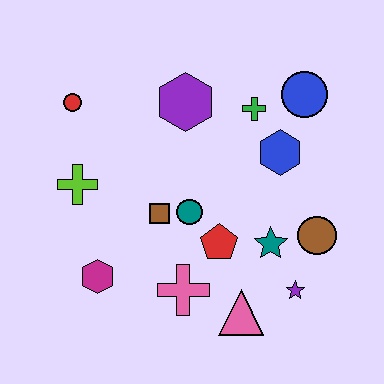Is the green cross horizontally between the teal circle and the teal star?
Yes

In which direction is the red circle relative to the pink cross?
The red circle is above the pink cross.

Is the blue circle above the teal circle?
Yes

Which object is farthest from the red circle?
The purple star is farthest from the red circle.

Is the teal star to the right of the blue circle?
No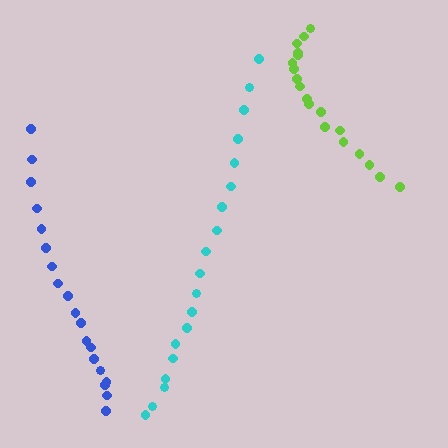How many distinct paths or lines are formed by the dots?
There are 3 distinct paths.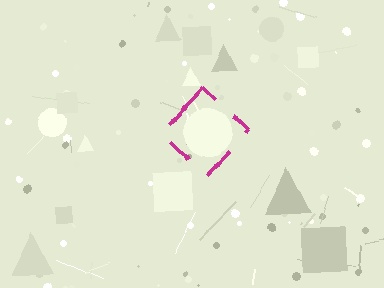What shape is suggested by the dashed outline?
The dashed outline suggests a diamond.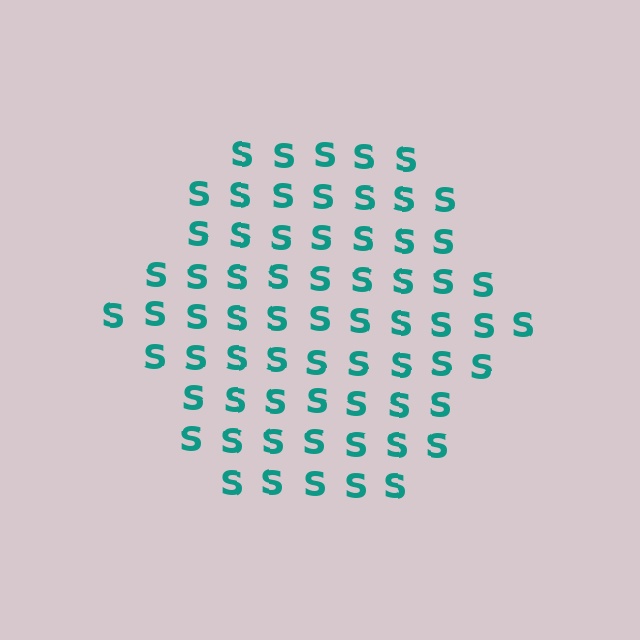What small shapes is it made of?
It is made of small letter S's.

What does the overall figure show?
The overall figure shows a hexagon.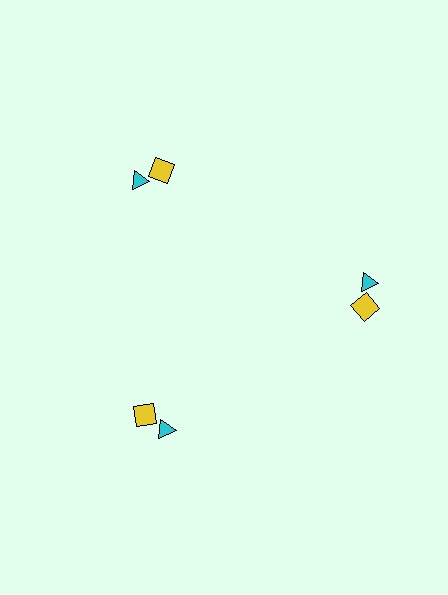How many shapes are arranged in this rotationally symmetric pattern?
There are 6 shapes, arranged in 3 groups of 2.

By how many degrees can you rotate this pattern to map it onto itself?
The pattern maps onto itself every 120 degrees of rotation.